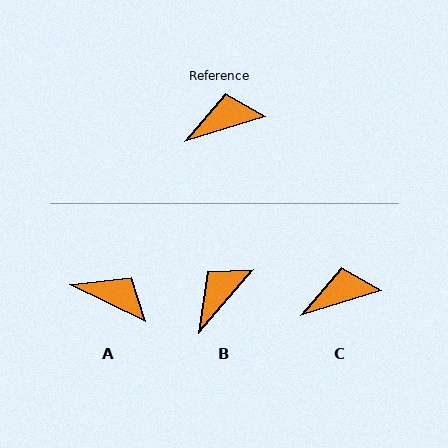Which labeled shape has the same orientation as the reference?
C.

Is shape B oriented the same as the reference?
No, it is off by about 32 degrees.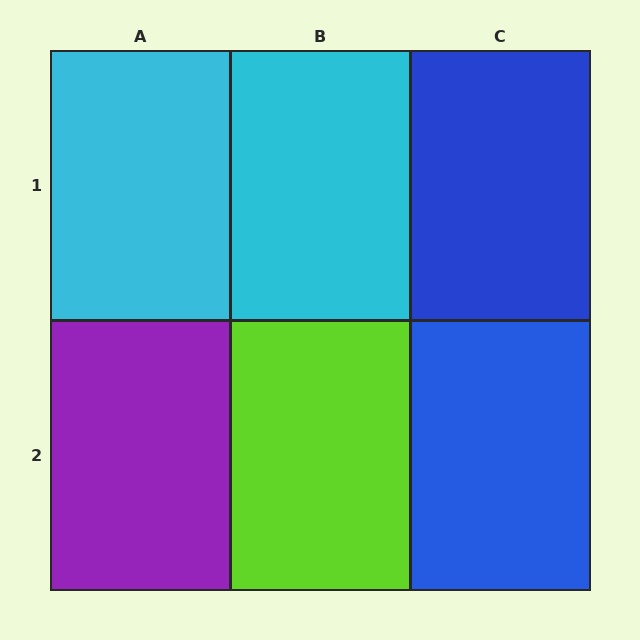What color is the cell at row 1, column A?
Cyan.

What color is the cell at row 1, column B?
Cyan.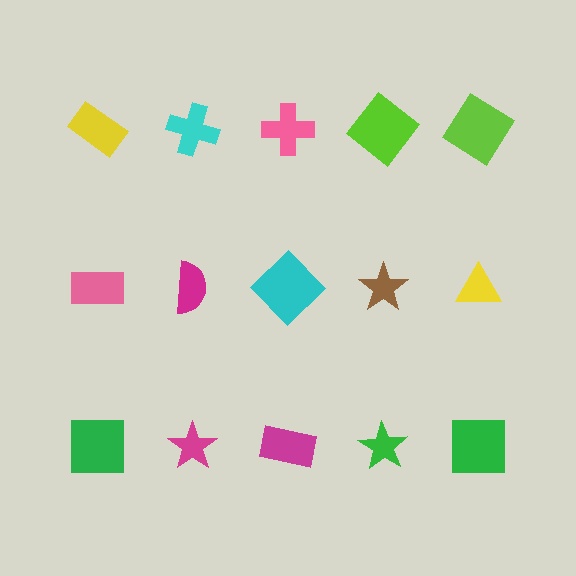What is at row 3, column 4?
A green star.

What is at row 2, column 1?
A pink rectangle.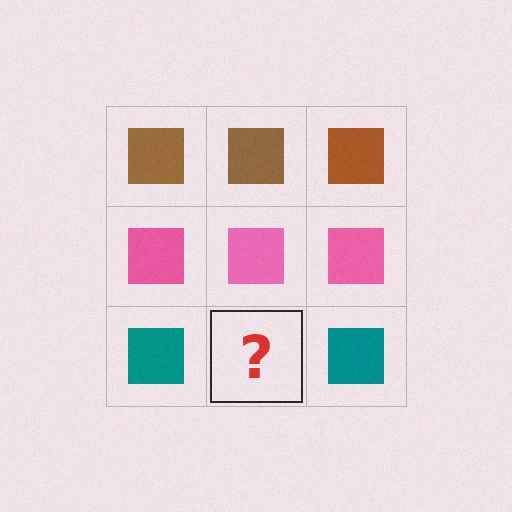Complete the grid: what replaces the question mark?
The question mark should be replaced with a teal square.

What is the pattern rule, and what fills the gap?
The rule is that each row has a consistent color. The gap should be filled with a teal square.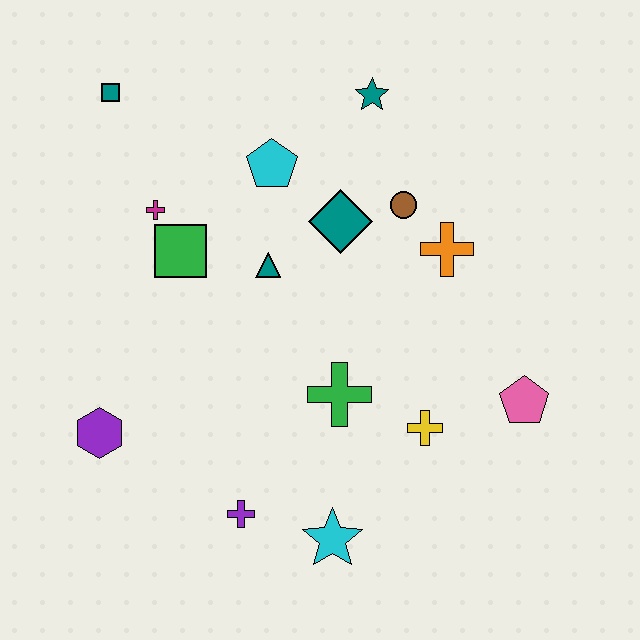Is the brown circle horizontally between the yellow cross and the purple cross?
Yes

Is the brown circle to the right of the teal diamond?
Yes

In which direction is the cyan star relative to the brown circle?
The cyan star is below the brown circle.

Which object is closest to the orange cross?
The brown circle is closest to the orange cross.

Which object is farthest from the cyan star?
The teal square is farthest from the cyan star.